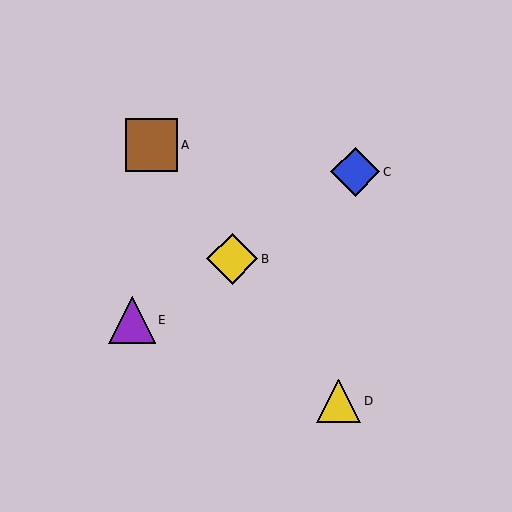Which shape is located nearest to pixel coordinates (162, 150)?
The brown square (labeled A) at (152, 145) is nearest to that location.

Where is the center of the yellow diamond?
The center of the yellow diamond is at (232, 259).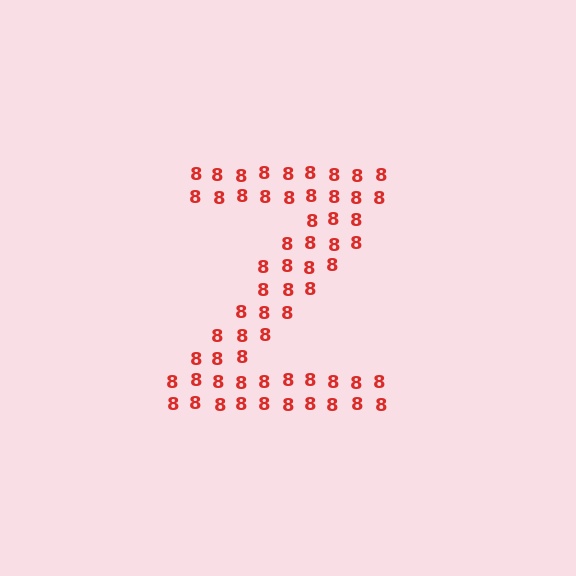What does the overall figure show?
The overall figure shows the letter Z.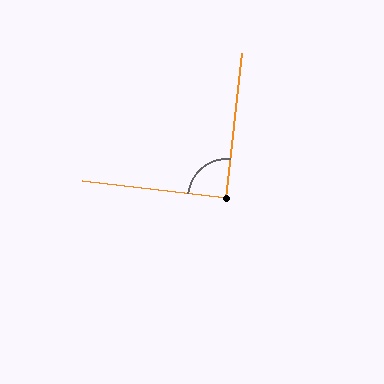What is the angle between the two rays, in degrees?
Approximately 89 degrees.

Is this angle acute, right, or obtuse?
It is approximately a right angle.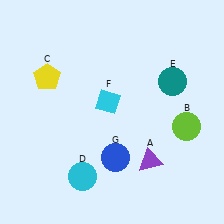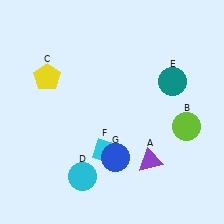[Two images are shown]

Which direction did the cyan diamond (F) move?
The cyan diamond (F) moved down.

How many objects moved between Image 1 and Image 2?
1 object moved between the two images.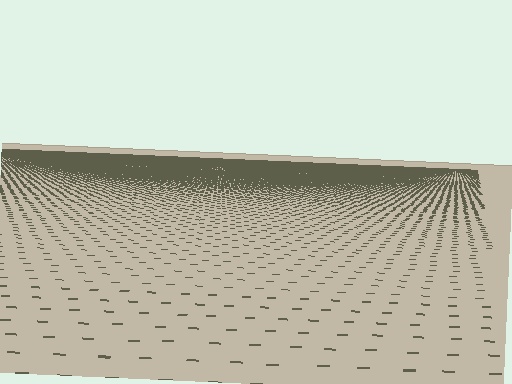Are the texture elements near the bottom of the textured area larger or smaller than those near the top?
Larger. Near the bottom, elements are closer to the viewer and appear at a bigger on-screen size.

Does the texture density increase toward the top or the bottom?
Density increases toward the top.